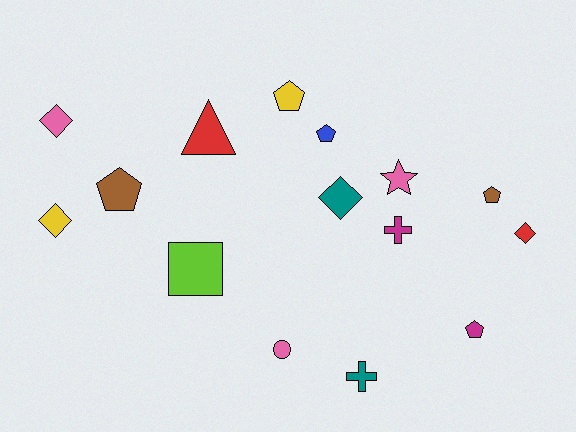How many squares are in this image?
There is 1 square.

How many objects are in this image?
There are 15 objects.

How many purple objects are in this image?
There are no purple objects.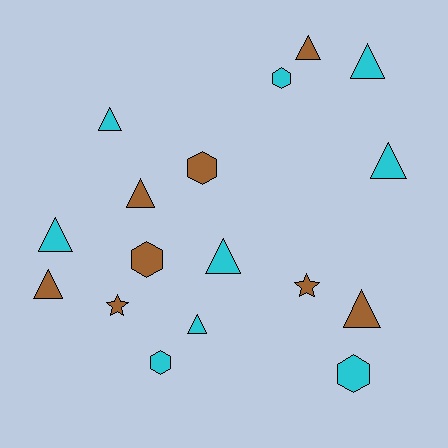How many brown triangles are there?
There are 4 brown triangles.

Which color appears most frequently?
Cyan, with 9 objects.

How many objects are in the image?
There are 17 objects.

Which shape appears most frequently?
Triangle, with 10 objects.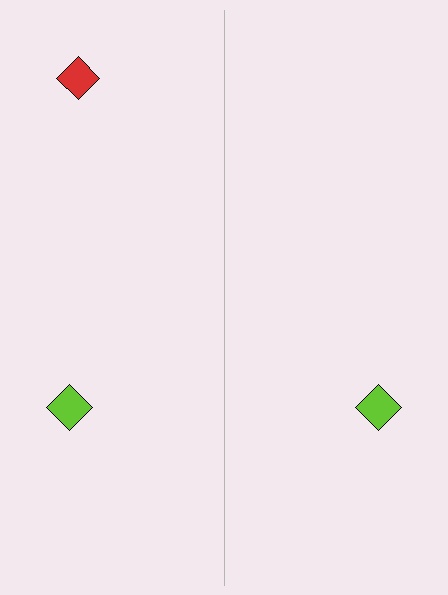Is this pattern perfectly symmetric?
No, the pattern is not perfectly symmetric. A red diamond is missing from the right side.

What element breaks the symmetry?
A red diamond is missing from the right side.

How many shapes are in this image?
There are 3 shapes in this image.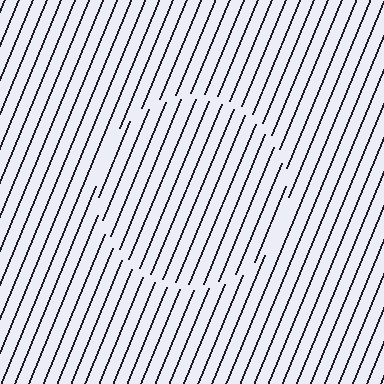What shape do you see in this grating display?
An illusory circle. The interior of the shape contains the same grating, shifted by half a period — the contour is defined by the phase discontinuity where line-ends from the inner and outer gratings abut.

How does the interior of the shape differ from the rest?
The interior of the shape contains the same grating, shifted by half a period — the contour is defined by the phase discontinuity where line-ends from the inner and outer gratings abut.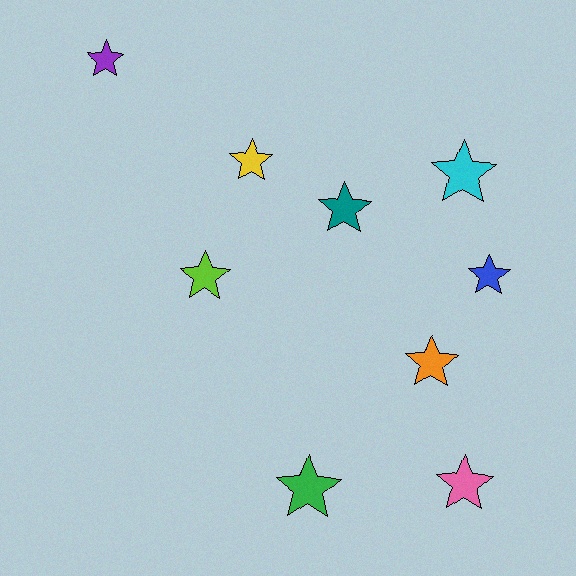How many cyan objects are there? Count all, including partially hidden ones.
There is 1 cyan object.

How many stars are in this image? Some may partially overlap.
There are 9 stars.